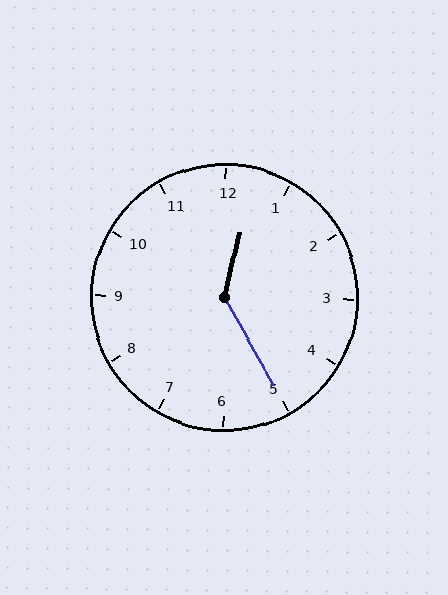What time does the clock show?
12:25.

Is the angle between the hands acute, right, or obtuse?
It is obtuse.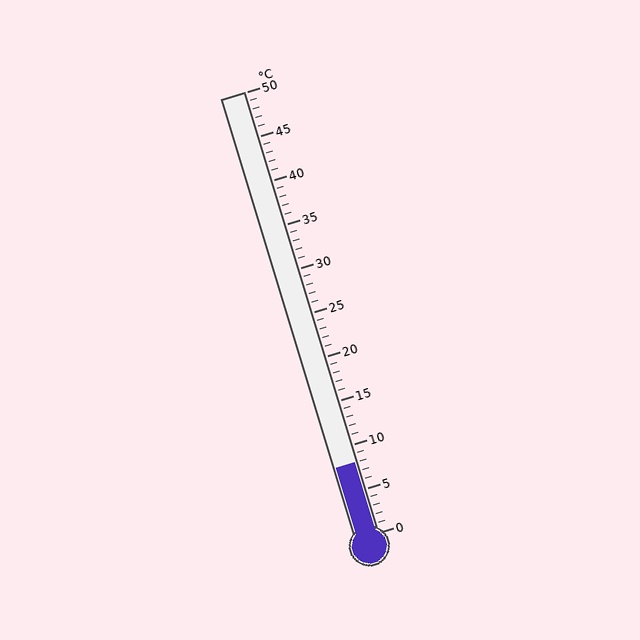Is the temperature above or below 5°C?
The temperature is above 5°C.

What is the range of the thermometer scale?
The thermometer scale ranges from 0°C to 50°C.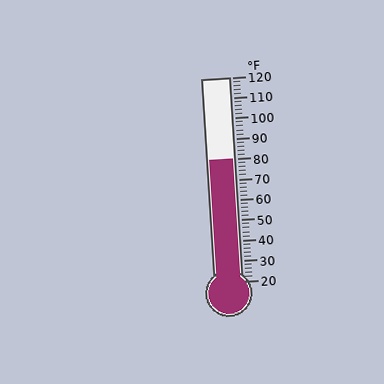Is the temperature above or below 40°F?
The temperature is above 40°F.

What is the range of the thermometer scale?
The thermometer scale ranges from 20°F to 120°F.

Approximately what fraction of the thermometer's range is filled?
The thermometer is filled to approximately 60% of its range.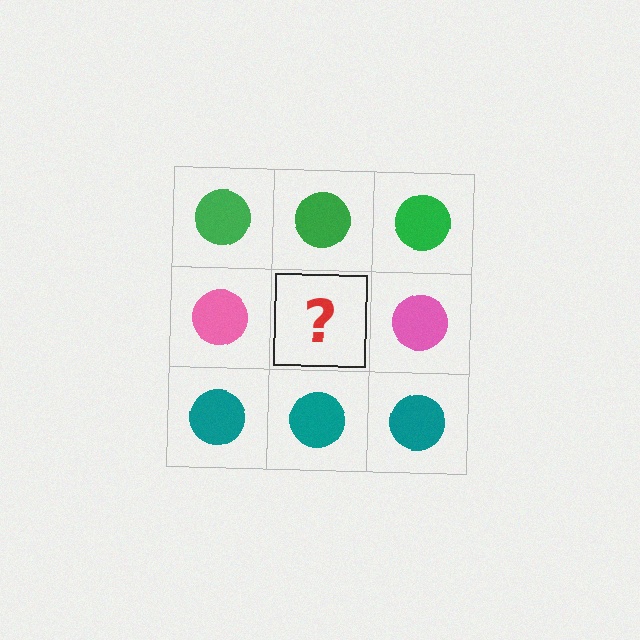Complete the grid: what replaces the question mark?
The question mark should be replaced with a pink circle.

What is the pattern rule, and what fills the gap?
The rule is that each row has a consistent color. The gap should be filled with a pink circle.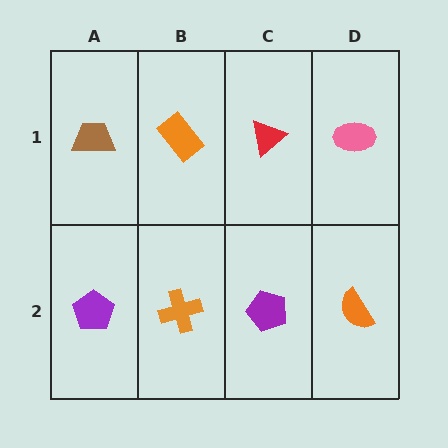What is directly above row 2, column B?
An orange rectangle.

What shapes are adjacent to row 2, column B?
An orange rectangle (row 1, column B), a purple pentagon (row 2, column A), a purple pentagon (row 2, column C).